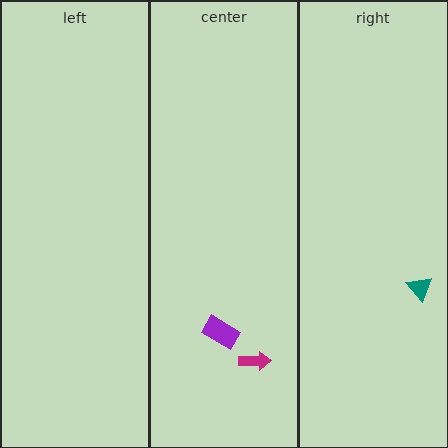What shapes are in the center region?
The purple rectangle, the magenta arrow.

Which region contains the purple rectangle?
The center region.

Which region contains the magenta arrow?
The center region.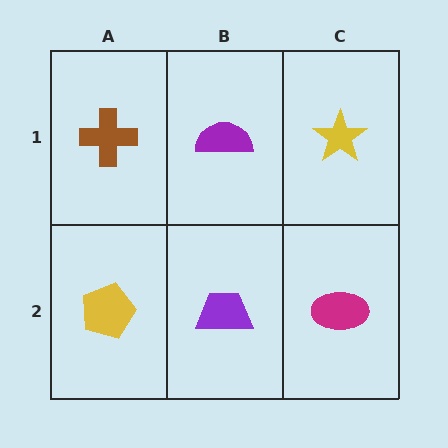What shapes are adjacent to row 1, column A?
A yellow pentagon (row 2, column A), a purple semicircle (row 1, column B).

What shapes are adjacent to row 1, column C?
A magenta ellipse (row 2, column C), a purple semicircle (row 1, column B).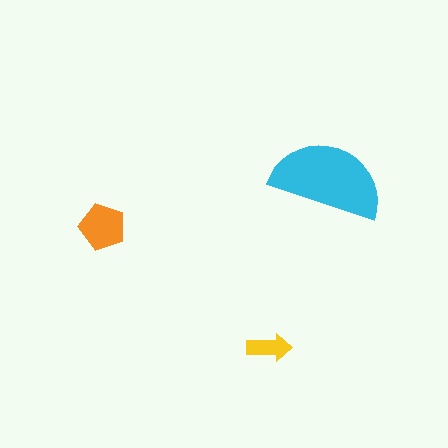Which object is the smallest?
The yellow arrow.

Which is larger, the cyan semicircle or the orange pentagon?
The cyan semicircle.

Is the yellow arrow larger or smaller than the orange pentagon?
Smaller.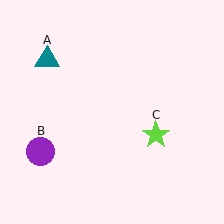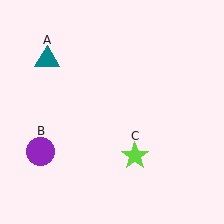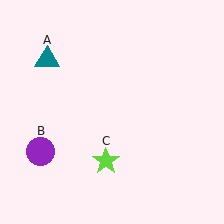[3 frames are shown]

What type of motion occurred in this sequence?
The lime star (object C) rotated clockwise around the center of the scene.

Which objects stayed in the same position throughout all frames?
Teal triangle (object A) and purple circle (object B) remained stationary.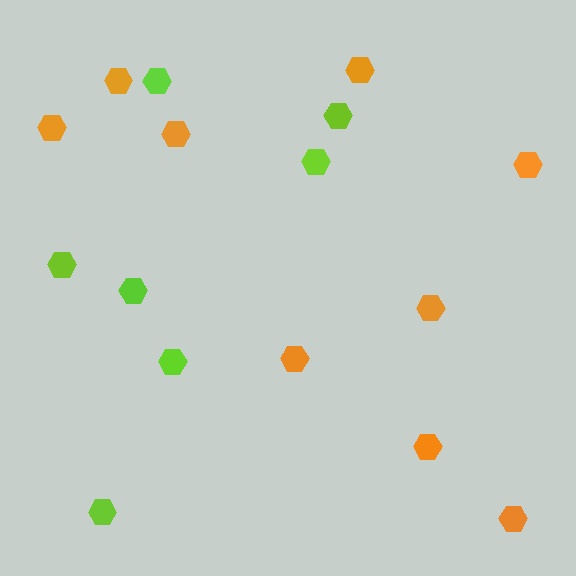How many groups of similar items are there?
There are 2 groups: one group of orange hexagons (9) and one group of lime hexagons (7).